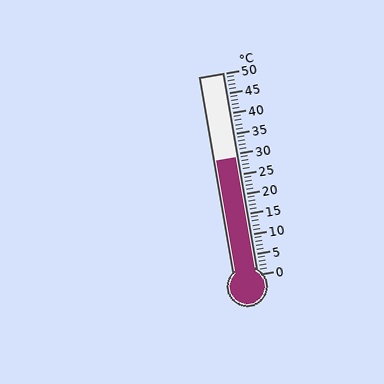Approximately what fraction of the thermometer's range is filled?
The thermometer is filled to approximately 60% of its range.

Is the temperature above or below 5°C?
The temperature is above 5°C.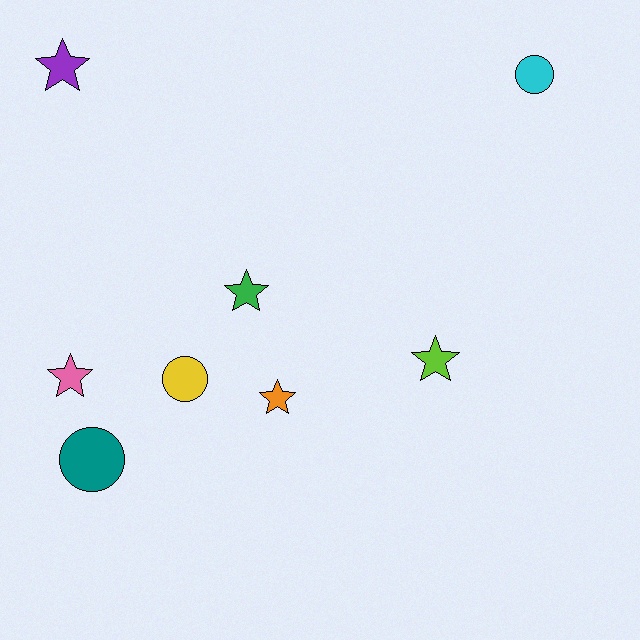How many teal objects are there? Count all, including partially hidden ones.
There is 1 teal object.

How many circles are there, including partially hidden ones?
There are 3 circles.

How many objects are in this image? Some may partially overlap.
There are 8 objects.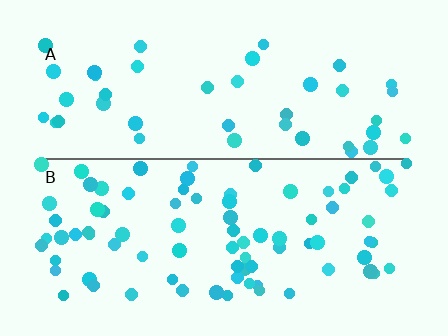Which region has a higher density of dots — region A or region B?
B (the bottom).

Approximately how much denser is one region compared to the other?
Approximately 1.9× — region B over region A.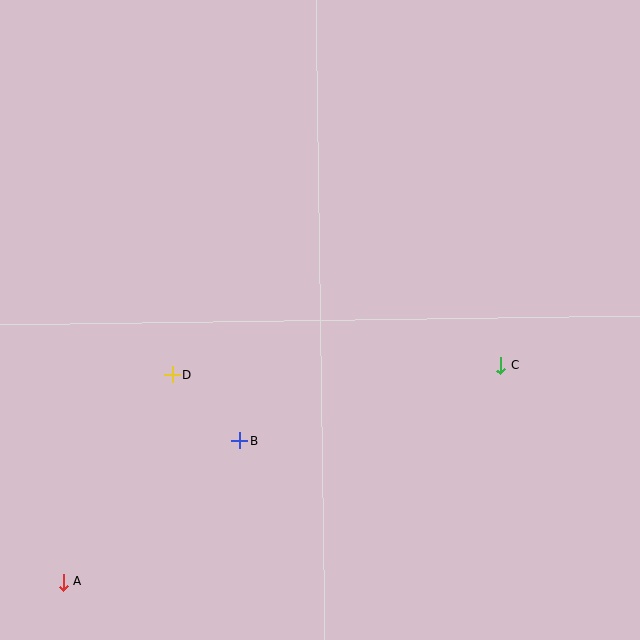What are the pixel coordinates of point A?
Point A is at (63, 582).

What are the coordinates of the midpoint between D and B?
The midpoint between D and B is at (206, 408).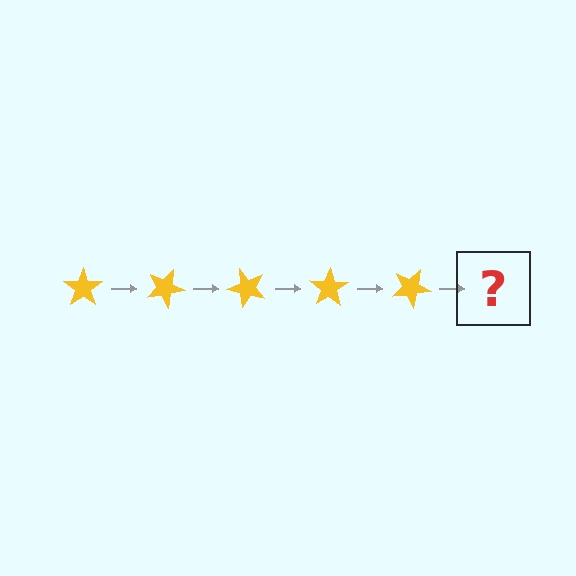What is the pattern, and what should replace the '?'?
The pattern is that the star rotates 25 degrees each step. The '?' should be a yellow star rotated 125 degrees.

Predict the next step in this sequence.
The next step is a yellow star rotated 125 degrees.